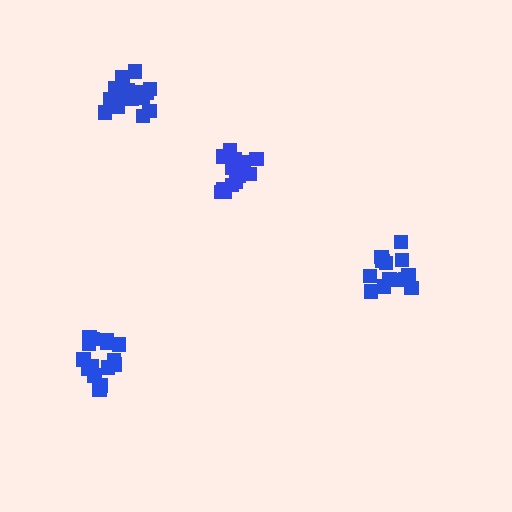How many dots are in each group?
Group 1: 15 dots, Group 2: 13 dots, Group 3: 13 dots, Group 4: 16 dots (57 total).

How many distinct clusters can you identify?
There are 4 distinct clusters.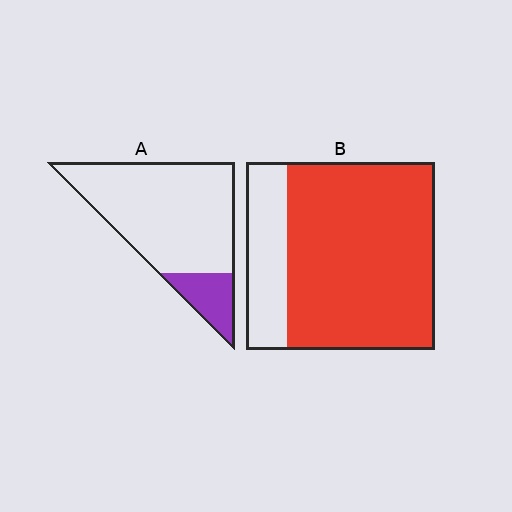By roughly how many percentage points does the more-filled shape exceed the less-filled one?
By roughly 60 percentage points (B over A).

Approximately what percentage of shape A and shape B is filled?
A is approximately 15% and B is approximately 80%.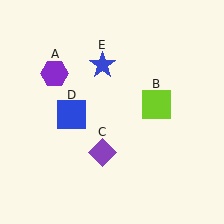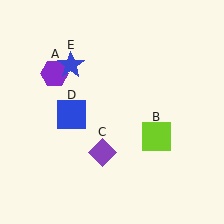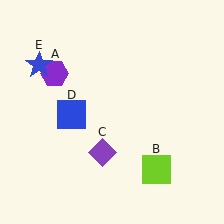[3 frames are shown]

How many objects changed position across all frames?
2 objects changed position: lime square (object B), blue star (object E).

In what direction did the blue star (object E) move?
The blue star (object E) moved left.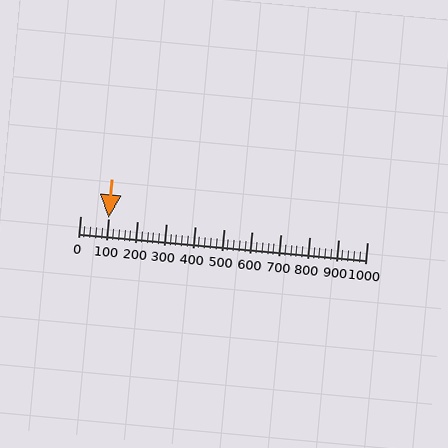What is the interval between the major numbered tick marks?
The major tick marks are spaced 100 units apart.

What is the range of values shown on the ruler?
The ruler shows values from 0 to 1000.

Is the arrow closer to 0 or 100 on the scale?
The arrow is closer to 100.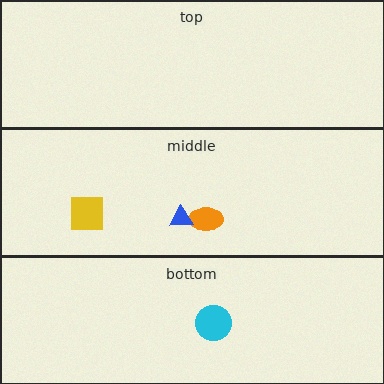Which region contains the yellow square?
The middle region.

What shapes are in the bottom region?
The cyan circle.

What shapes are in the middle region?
The orange ellipse, the yellow square, the blue triangle.